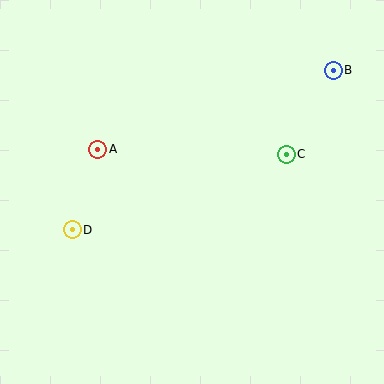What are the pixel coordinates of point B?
Point B is at (333, 70).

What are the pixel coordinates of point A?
Point A is at (98, 149).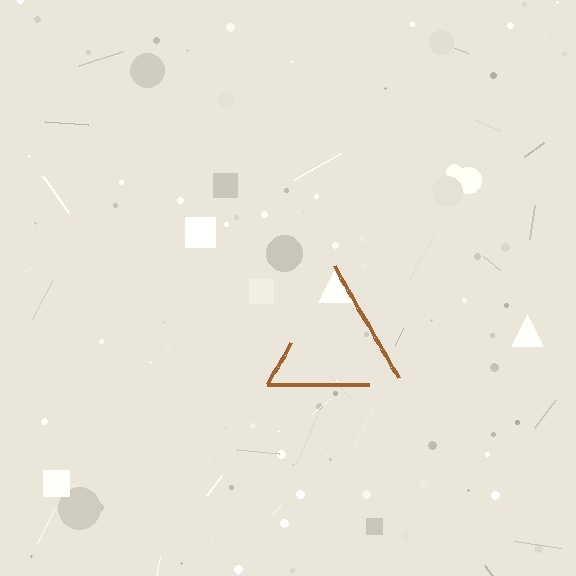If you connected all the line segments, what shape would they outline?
They would outline a triangle.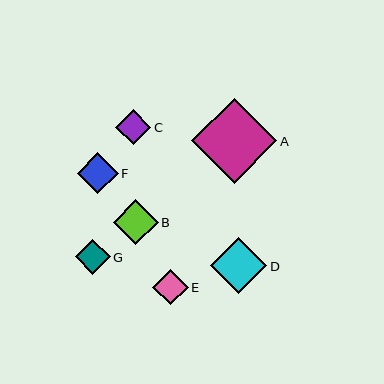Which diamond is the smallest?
Diamond C is the smallest with a size of approximately 35 pixels.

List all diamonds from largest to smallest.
From largest to smallest: A, D, B, F, E, G, C.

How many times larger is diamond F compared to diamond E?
Diamond F is approximately 1.1 times the size of diamond E.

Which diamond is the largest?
Diamond A is the largest with a size of approximately 85 pixels.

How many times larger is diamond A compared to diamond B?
Diamond A is approximately 1.9 times the size of diamond B.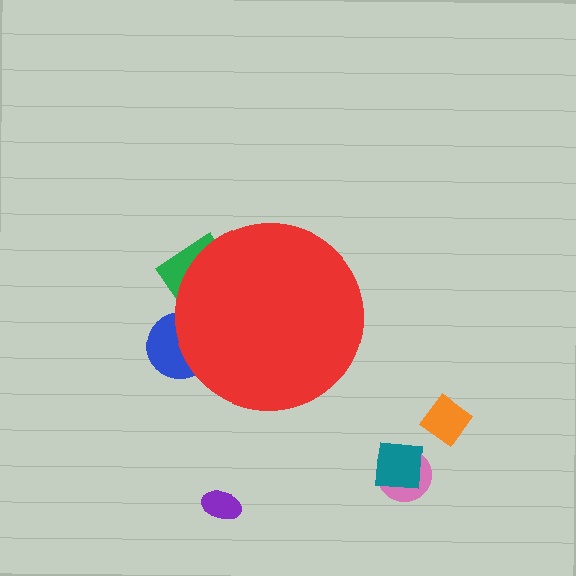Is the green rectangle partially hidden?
Yes, the green rectangle is partially hidden behind the red circle.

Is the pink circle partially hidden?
No, the pink circle is fully visible.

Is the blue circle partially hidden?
Yes, the blue circle is partially hidden behind the red circle.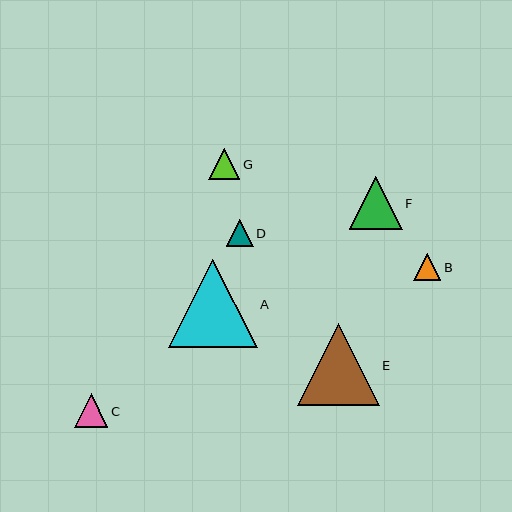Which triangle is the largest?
Triangle A is the largest with a size of approximately 89 pixels.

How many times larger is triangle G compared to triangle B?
Triangle G is approximately 1.1 times the size of triangle B.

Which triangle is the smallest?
Triangle B is the smallest with a size of approximately 27 pixels.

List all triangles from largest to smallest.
From largest to smallest: A, E, F, C, G, D, B.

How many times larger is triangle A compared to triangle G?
Triangle A is approximately 2.9 times the size of triangle G.